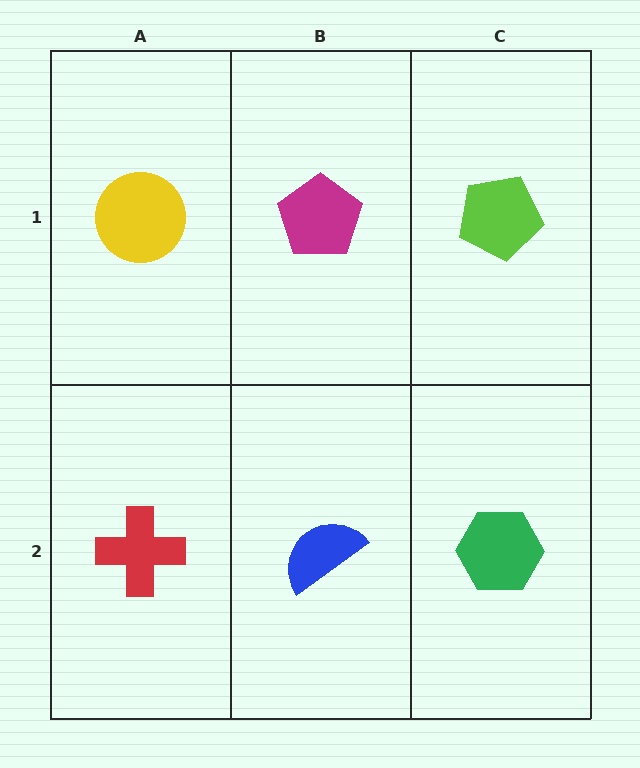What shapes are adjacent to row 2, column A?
A yellow circle (row 1, column A), a blue semicircle (row 2, column B).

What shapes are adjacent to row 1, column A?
A red cross (row 2, column A), a magenta pentagon (row 1, column B).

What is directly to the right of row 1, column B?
A lime pentagon.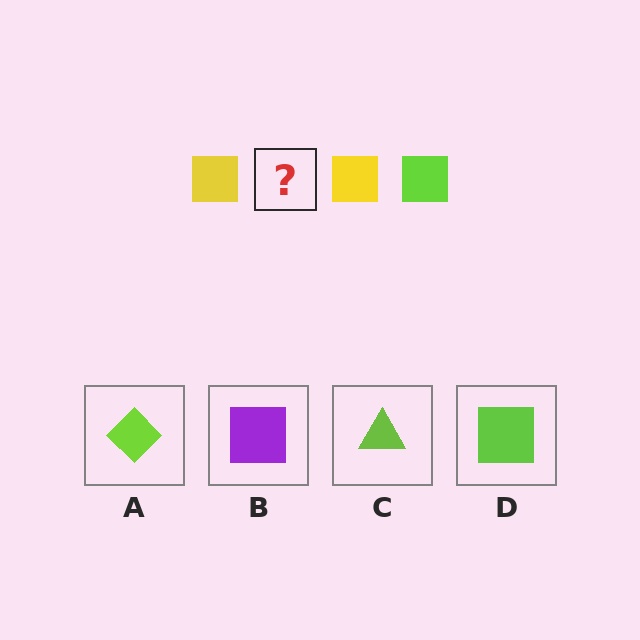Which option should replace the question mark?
Option D.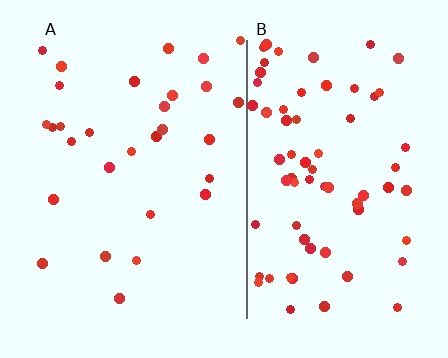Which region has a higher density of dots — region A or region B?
B (the right).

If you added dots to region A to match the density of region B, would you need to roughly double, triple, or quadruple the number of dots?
Approximately double.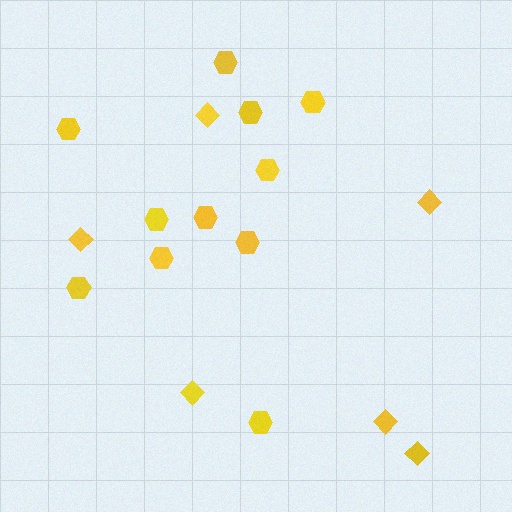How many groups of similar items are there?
There are 2 groups: one group of hexagons (11) and one group of diamonds (6).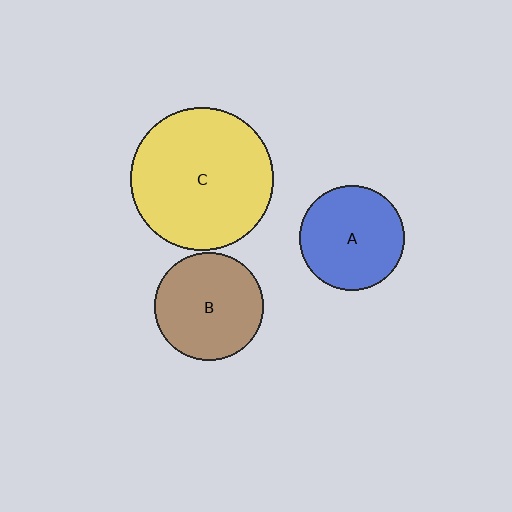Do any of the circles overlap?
No, none of the circles overlap.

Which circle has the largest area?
Circle C (yellow).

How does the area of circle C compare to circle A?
Approximately 1.8 times.